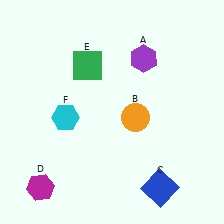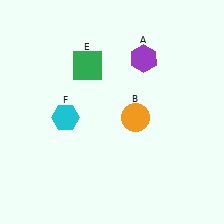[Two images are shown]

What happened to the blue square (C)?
The blue square (C) was removed in Image 2. It was in the bottom-right area of Image 1.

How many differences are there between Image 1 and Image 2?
There are 2 differences between the two images.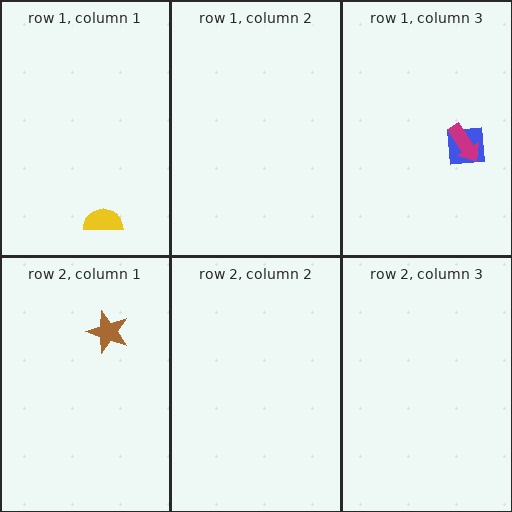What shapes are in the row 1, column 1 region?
The yellow semicircle.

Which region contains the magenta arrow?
The row 1, column 3 region.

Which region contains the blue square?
The row 1, column 3 region.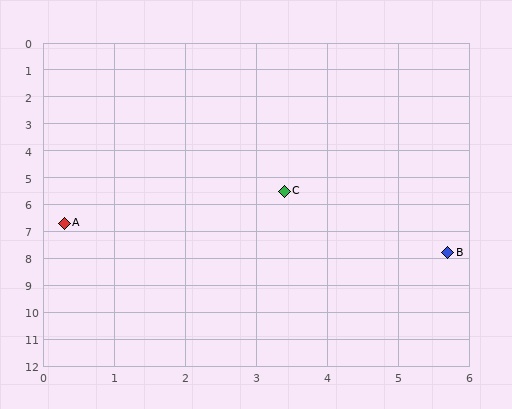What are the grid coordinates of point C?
Point C is at approximately (3.4, 5.5).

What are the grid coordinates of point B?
Point B is at approximately (5.7, 7.8).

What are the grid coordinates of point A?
Point A is at approximately (0.3, 6.7).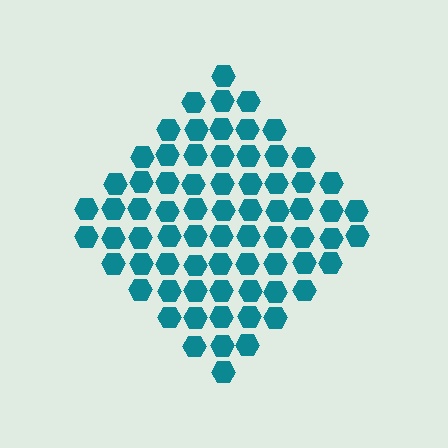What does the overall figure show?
The overall figure shows a diamond.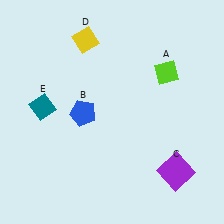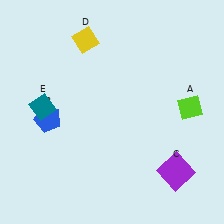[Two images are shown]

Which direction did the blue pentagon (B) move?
The blue pentagon (B) moved left.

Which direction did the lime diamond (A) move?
The lime diamond (A) moved down.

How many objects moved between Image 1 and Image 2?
2 objects moved between the two images.